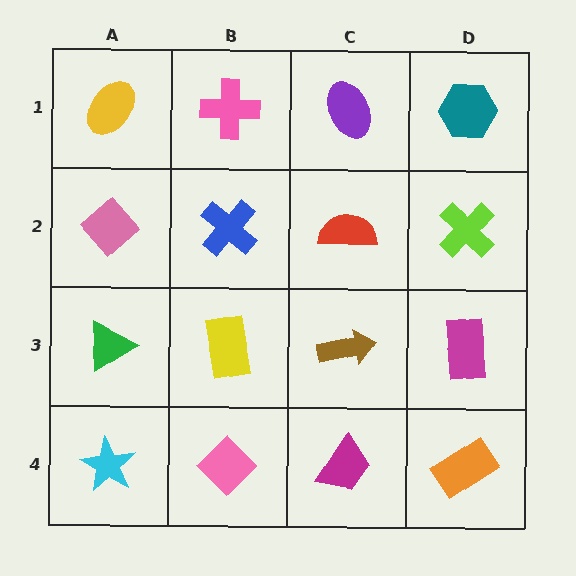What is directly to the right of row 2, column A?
A blue cross.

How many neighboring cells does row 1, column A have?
2.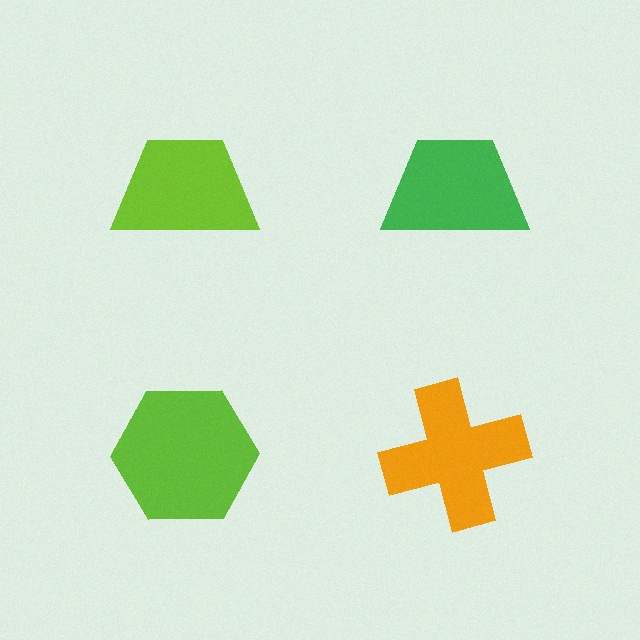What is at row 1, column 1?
A lime trapezoid.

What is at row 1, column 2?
A green trapezoid.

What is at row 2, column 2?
An orange cross.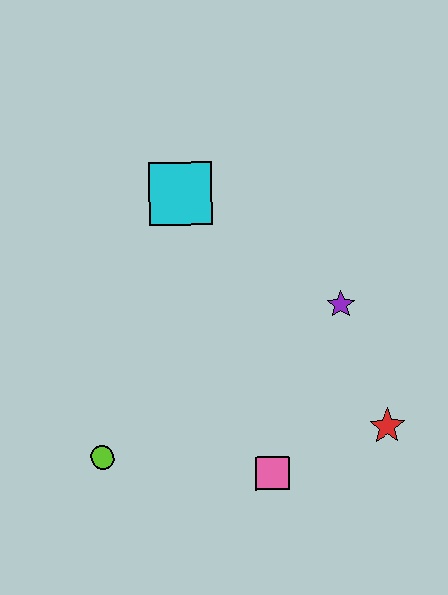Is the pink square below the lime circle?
Yes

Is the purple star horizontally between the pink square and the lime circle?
No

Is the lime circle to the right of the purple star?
No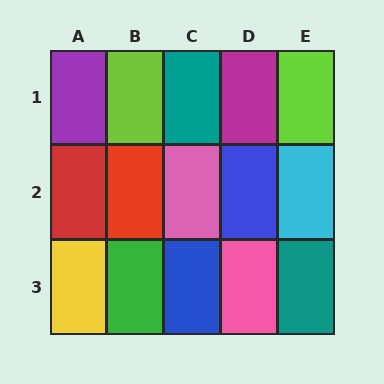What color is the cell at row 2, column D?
Blue.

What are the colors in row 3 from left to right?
Yellow, green, blue, pink, teal.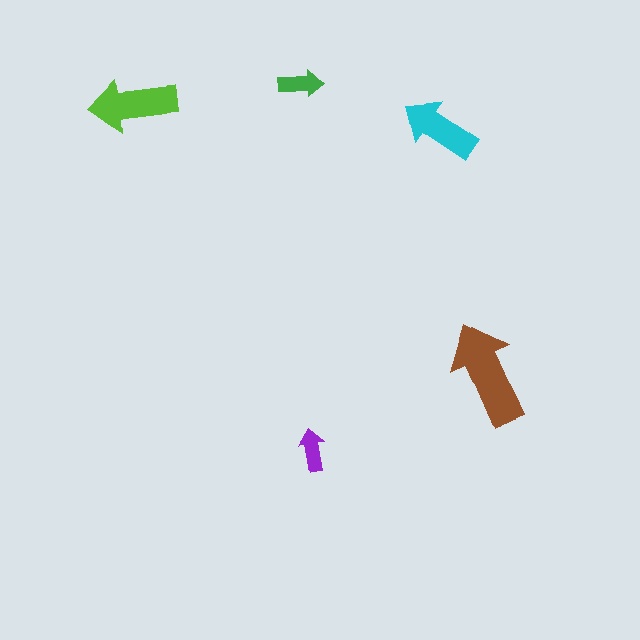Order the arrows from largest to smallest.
the brown one, the lime one, the cyan one, the green one, the purple one.